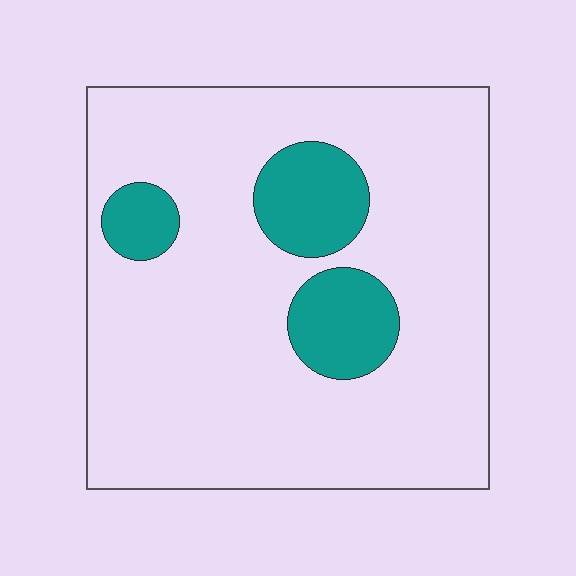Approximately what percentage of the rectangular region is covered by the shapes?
Approximately 15%.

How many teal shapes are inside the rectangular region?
3.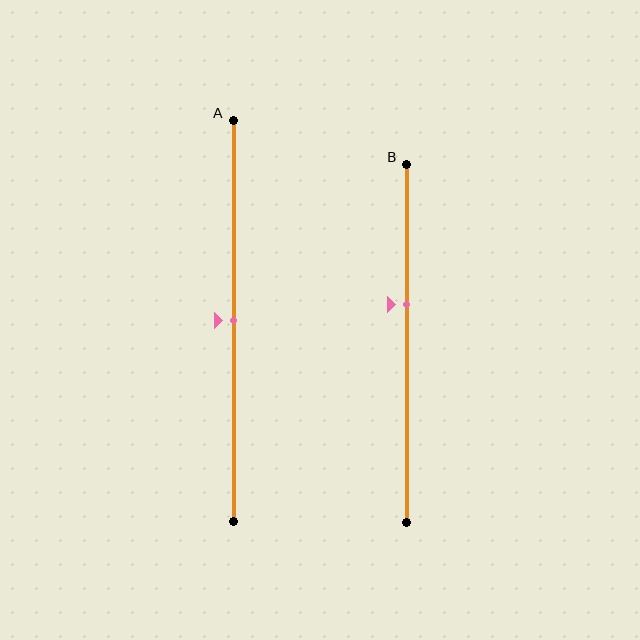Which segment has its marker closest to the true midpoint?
Segment A has its marker closest to the true midpoint.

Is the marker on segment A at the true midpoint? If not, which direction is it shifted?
Yes, the marker on segment A is at the true midpoint.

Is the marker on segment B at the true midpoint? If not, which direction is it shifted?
No, the marker on segment B is shifted upward by about 11% of the segment length.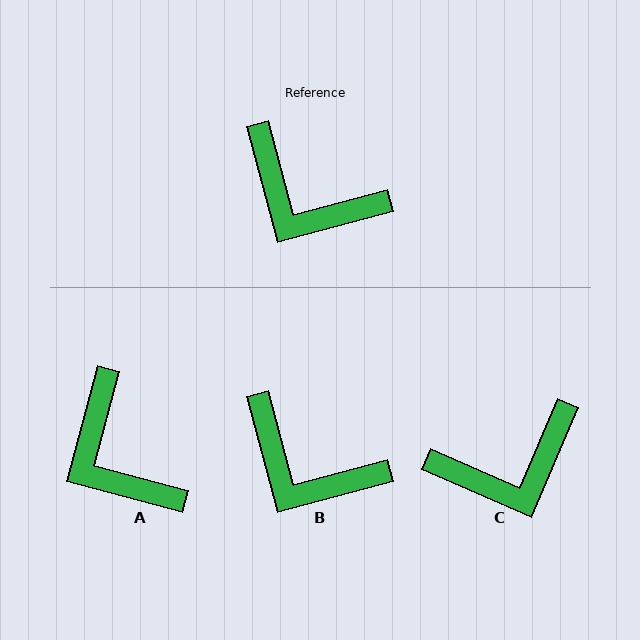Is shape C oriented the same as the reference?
No, it is off by about 51 degrees.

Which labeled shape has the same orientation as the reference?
B.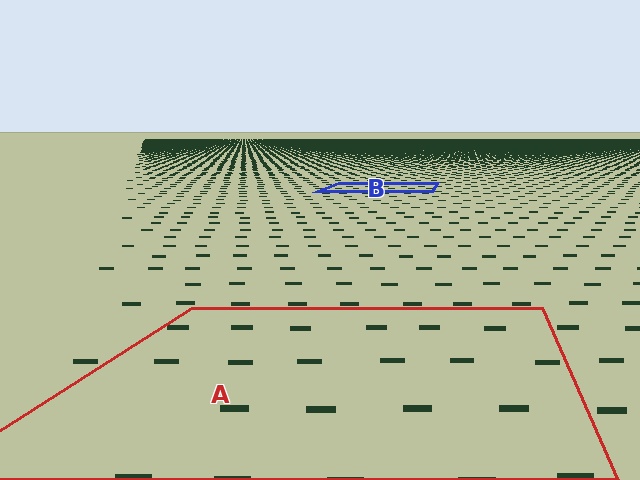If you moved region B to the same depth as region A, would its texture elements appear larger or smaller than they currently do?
They would appear larger. At a closer depth, the same texture elements are projected at a bigger on-screen size.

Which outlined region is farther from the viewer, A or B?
Region B is farther from the viewer — the texture elements inside it appear smaller and more densely packed.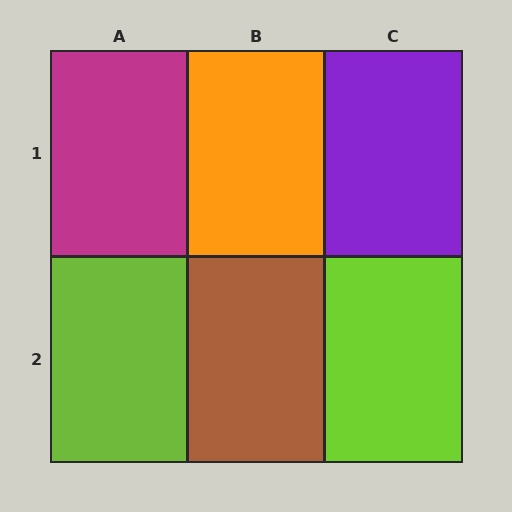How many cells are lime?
2 cells are lime.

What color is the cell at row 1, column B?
Orange.